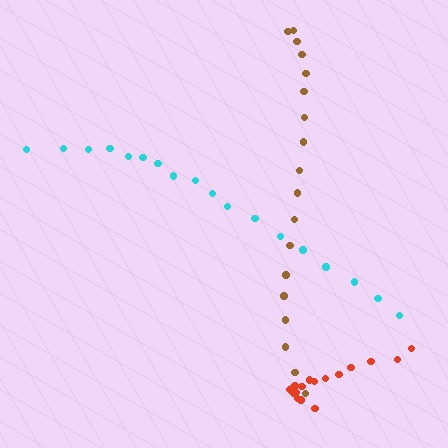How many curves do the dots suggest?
There are 3 distinct paths.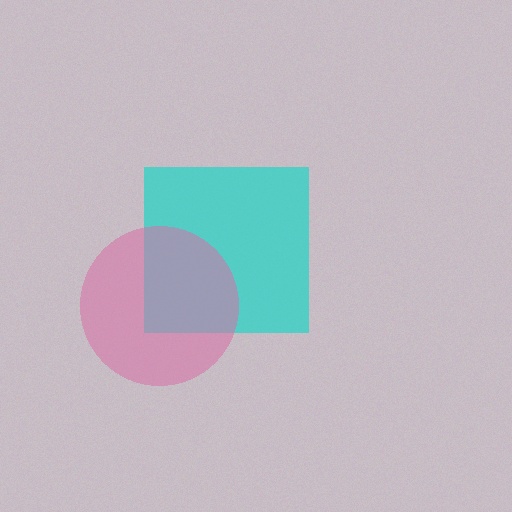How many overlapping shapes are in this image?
There are 2 overlapping shapes in the image.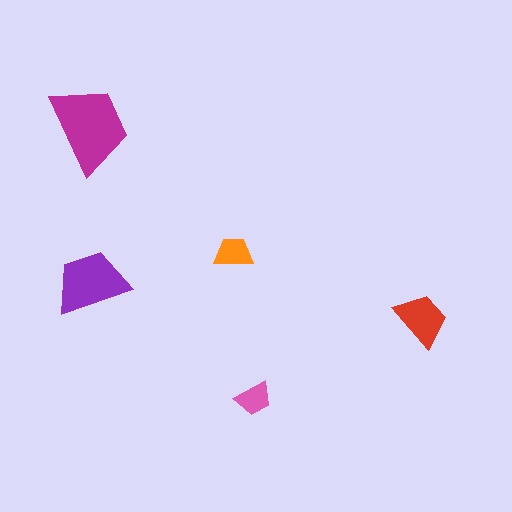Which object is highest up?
The magenta trapezoid is topmost.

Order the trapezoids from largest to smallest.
the magenta one, the purple one, the red one, the orange one, the pink one.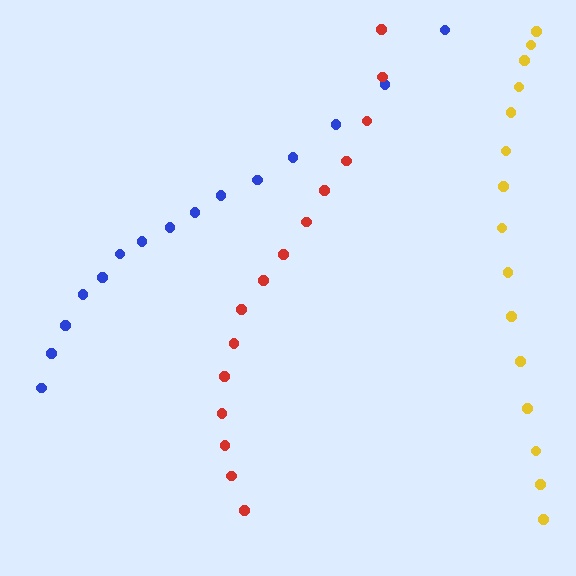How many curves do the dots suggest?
There are 3 distinct paths.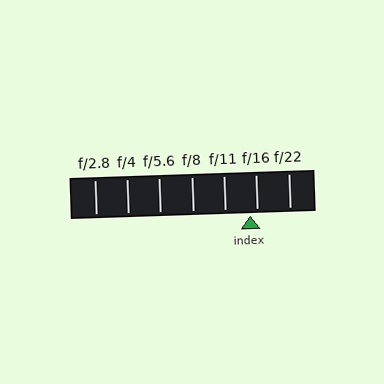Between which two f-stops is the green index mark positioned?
The index mark is between f/11 and f/16.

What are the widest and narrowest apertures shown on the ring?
The widest aperture shown is f/2.8 and the narrowest is f/22.